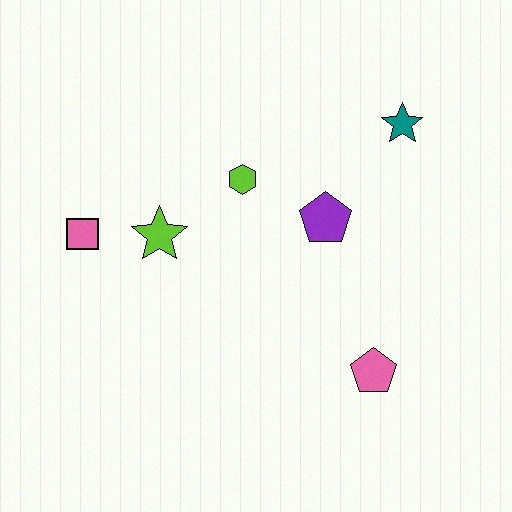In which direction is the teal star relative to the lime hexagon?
The teal star is to the right of the lime hexagon.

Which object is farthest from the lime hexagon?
The pink pentagon is farthest from the lime hexagon.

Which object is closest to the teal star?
The purple pentagon is closest to the teal star.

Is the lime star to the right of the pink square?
Yes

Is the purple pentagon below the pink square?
No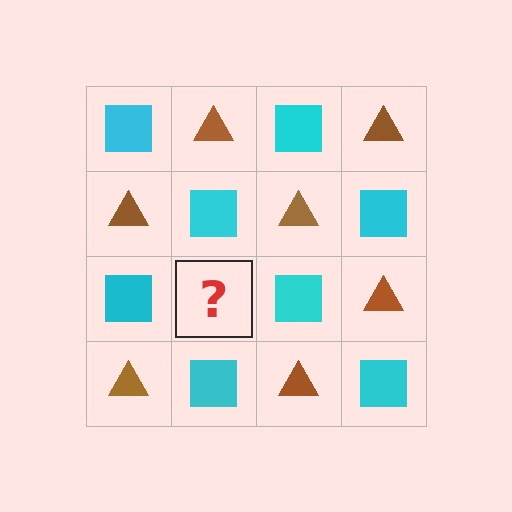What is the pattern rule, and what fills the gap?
The rule is that it alternates cyan square and brown triangle in a checkerboard pattern. The gap should be filled with a brown triangle.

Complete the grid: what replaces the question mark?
The question mark should be replaced with a brown triangle.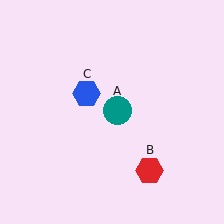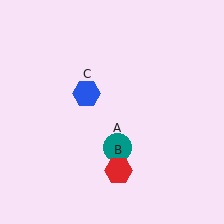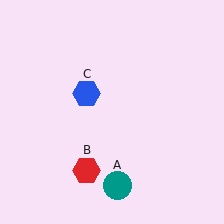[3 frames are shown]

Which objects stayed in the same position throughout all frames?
Blue hexagon (object C) remained stationary.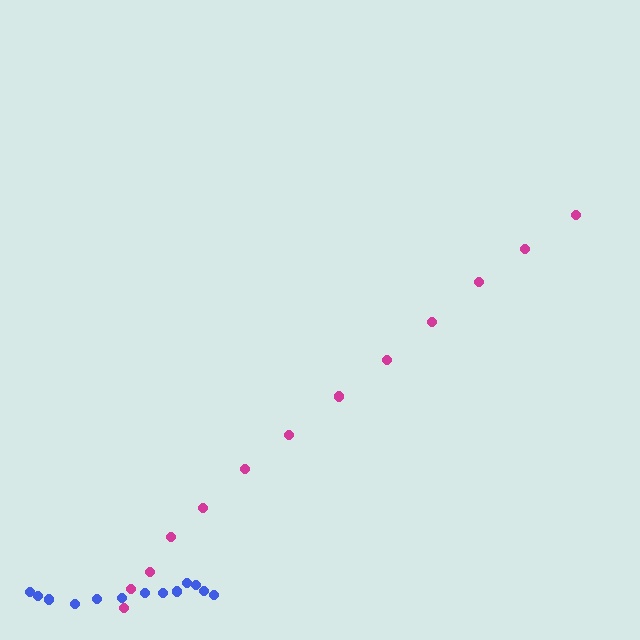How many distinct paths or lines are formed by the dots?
There are 2 distinct paths.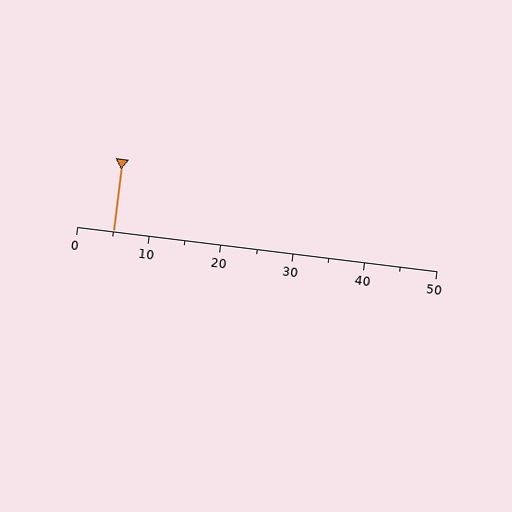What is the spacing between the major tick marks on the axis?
The major ticks are spaced 10 apart.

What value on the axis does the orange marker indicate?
The marker indicates approximately 5.